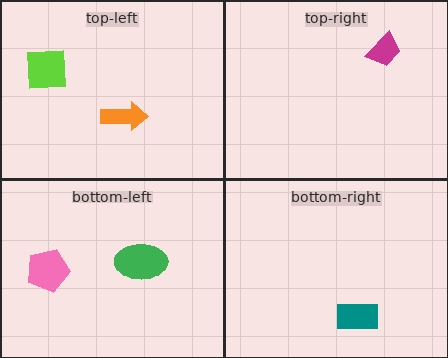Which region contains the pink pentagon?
The bottom-left region.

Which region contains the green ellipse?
The bottom-left region.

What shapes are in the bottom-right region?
The teal rectangle.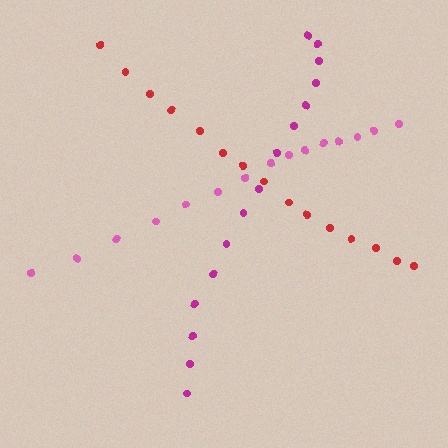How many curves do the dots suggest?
There are 3 distinct paths.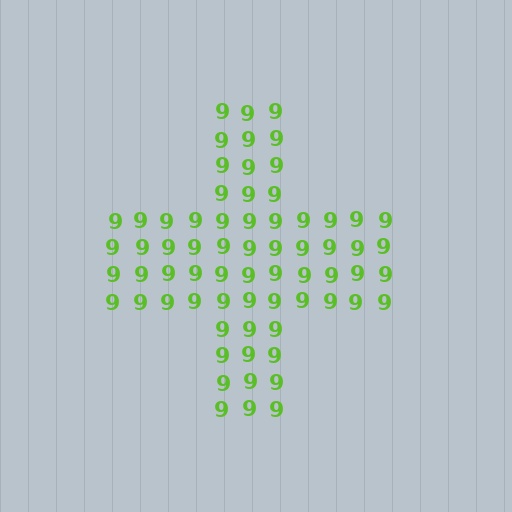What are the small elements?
The small elements are digit 9's.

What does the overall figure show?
The overall figure shows a cross.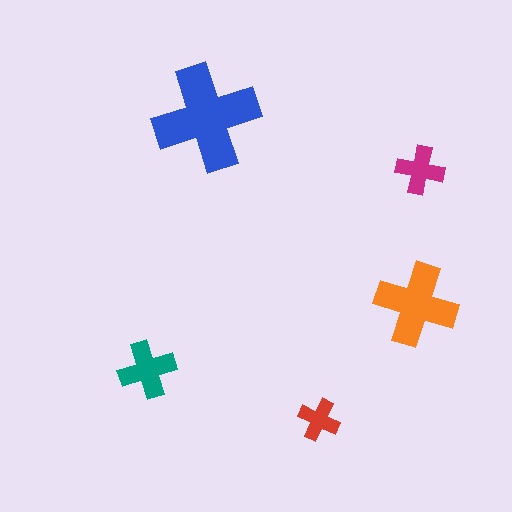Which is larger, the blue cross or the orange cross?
The blue one.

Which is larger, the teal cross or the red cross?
The teal one.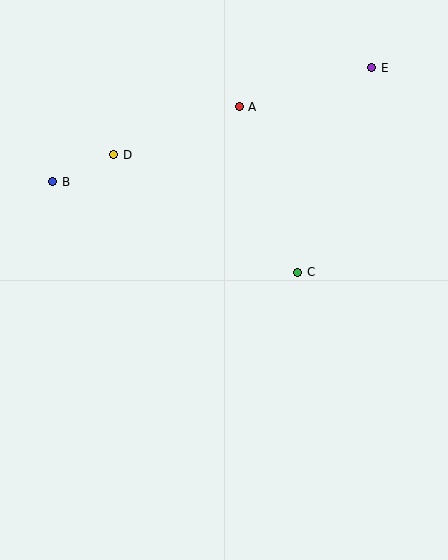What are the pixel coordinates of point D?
Point D is at (114, 155).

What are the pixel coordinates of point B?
Point B is at (53, 182).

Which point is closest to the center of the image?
Point C at (298, 272) is closest to the center.